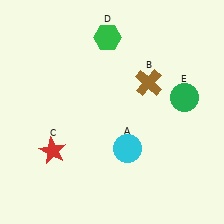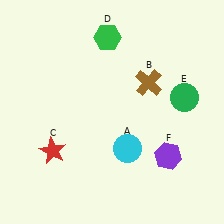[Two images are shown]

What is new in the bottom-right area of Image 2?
A purple hexagon (F) was added in the bottom-right area of Image 2.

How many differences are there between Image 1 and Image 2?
There is 1 difference between the two images.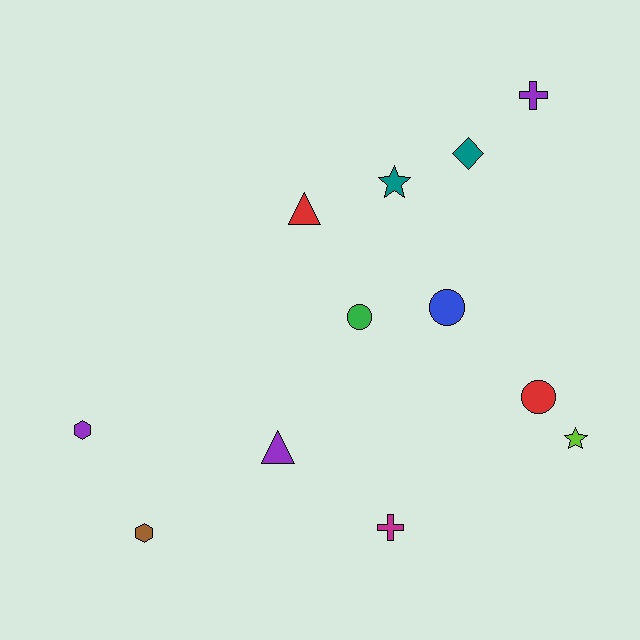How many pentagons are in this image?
There are no pentagons.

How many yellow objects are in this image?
There are no yellow objects.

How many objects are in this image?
There are 12 objects.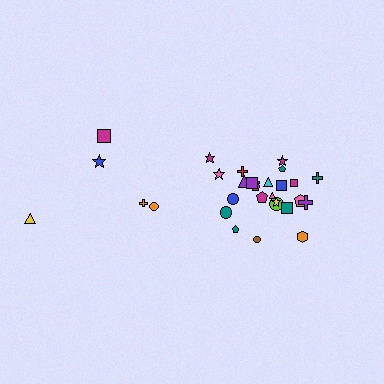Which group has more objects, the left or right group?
The right group.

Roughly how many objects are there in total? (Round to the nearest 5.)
Roughly 30 objects in total.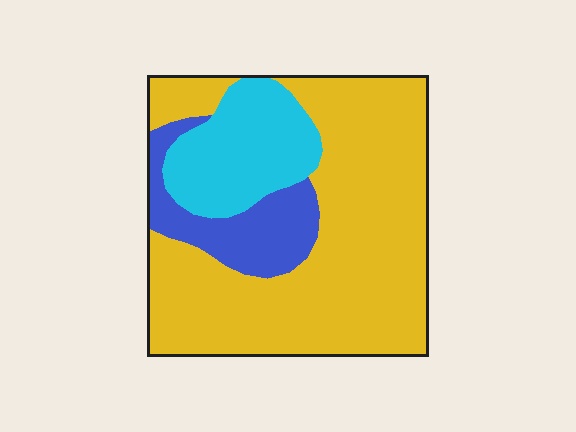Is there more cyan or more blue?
Cyan.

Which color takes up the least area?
Blue, at roughly 15%.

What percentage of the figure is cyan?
Cyan covers 19% of the figure.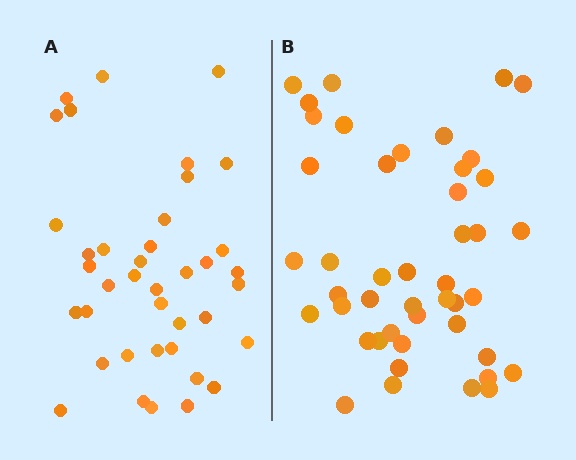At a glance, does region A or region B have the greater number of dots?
Region B (the right region) has more dots.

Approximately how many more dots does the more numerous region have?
Region B has about 6 more dots than region A.